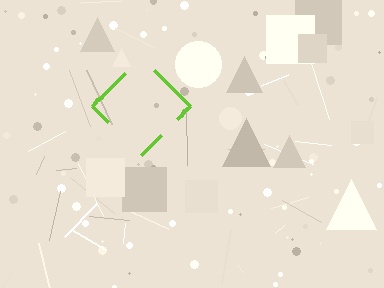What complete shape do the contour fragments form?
The contour fragments form a diamond.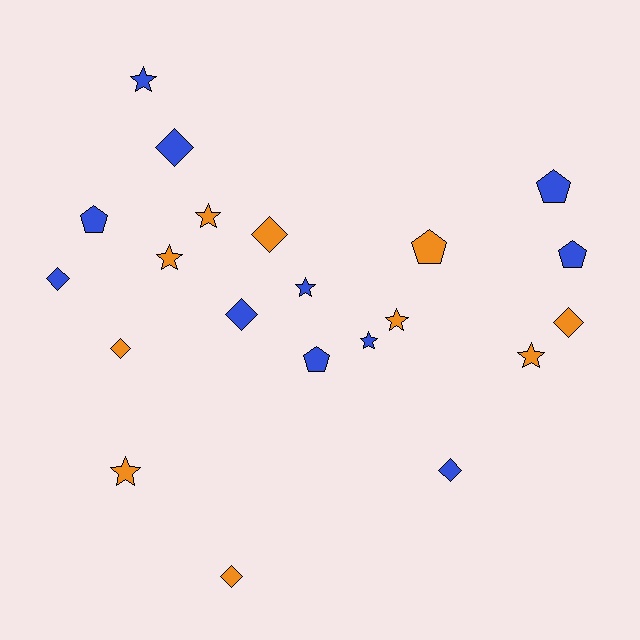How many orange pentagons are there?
There is 1 orange pentagon.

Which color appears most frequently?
Blue, with 11 objects.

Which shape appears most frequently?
Diamond, with 8 objects.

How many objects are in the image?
There are 21 objects.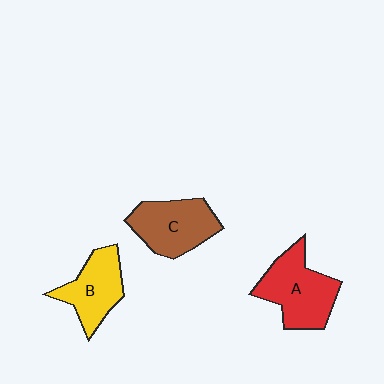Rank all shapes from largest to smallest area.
From largest to smallest: A (red), C (brown), B (yellow).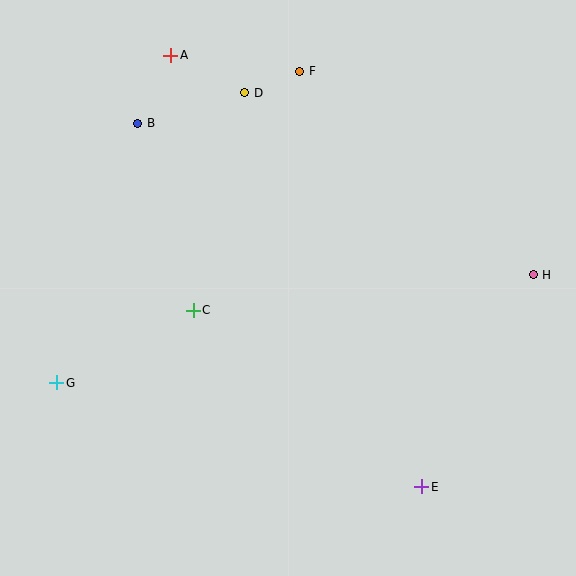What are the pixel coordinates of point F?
Point F is at (300, 71).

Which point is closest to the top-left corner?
Point A is closest to the top-left corner.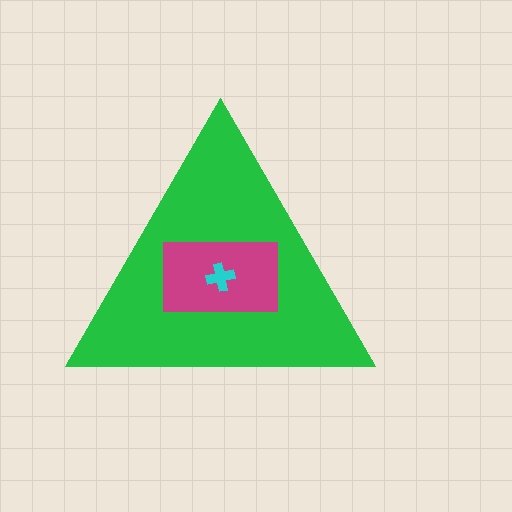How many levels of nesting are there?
3.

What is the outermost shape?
The green triangle.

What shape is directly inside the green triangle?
The magenta rectangle.